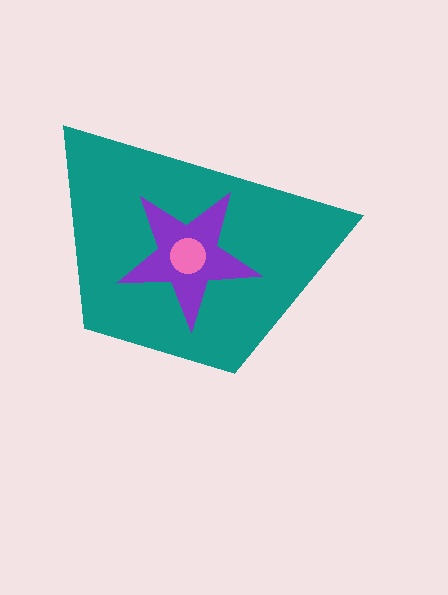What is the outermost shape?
The teal trapezoid.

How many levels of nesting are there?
3.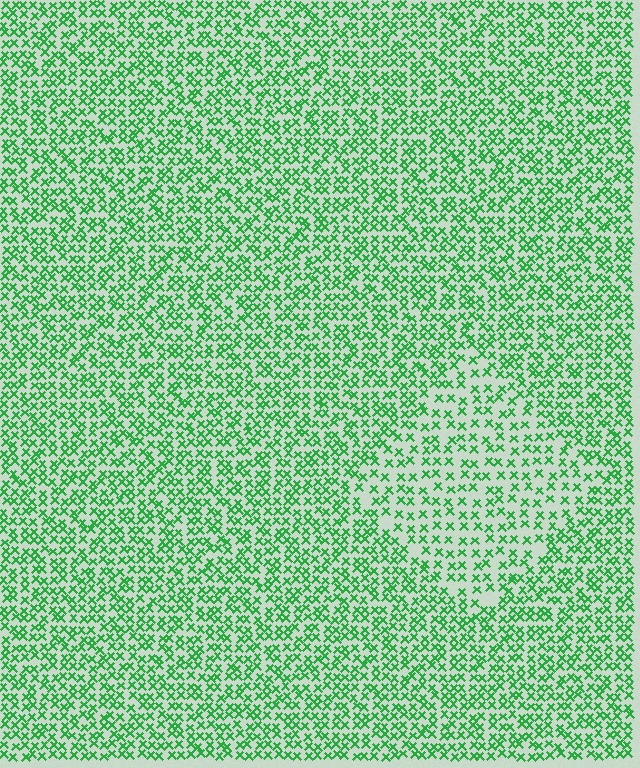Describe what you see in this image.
The image contains small green elements arranged at two different densities. A diamond-shaped region is visible where the elements are less densely packed than the surrounding area.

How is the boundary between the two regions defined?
The boundary is defined by a change in element density (approximately 1.7x ratio). All elements are the same color, size, and shape.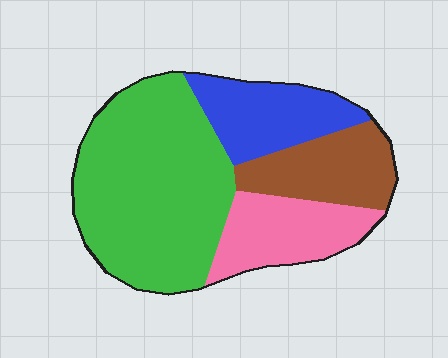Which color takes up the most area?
Green, at roughly 50%.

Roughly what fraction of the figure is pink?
Pink covers roughly 15% of the figure.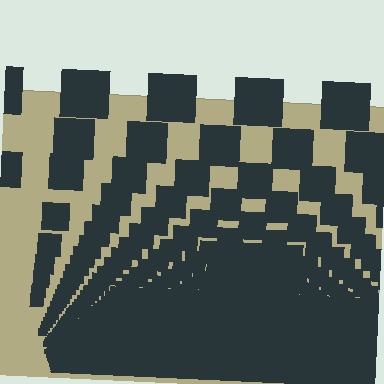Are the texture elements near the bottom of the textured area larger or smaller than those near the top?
Smaller. The gradient is inverted — elements near the bottom are smaller and denser.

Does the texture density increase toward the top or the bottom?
Density increases toward the bottom.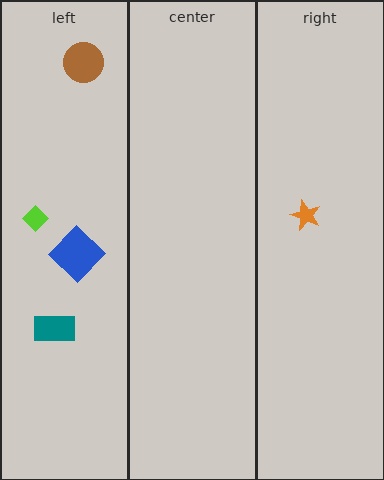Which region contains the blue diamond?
The left region.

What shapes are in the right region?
The orange star.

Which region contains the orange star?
The right region.